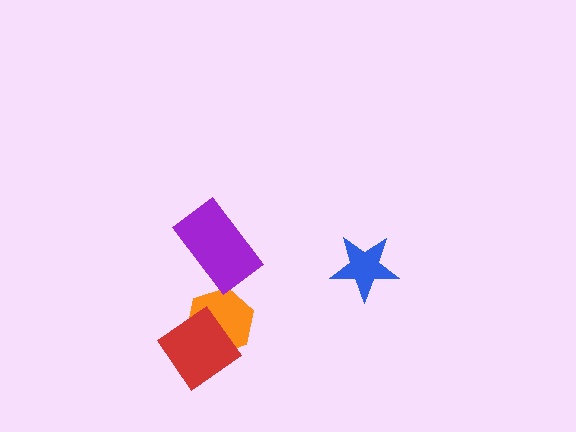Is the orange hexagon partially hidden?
Yes, it is partially covered by another shape.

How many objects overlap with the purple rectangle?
0 objects overlap with the purple rectangle.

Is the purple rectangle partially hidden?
No, no other shape covers it.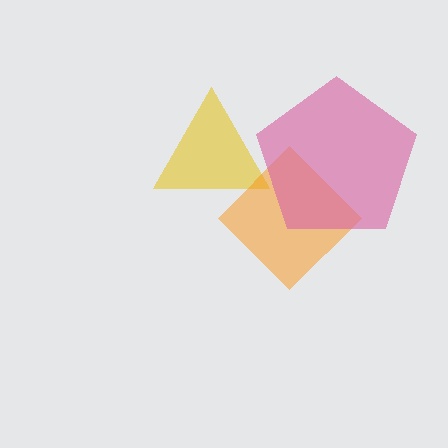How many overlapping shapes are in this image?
There are 3 overlapping shapes in the image.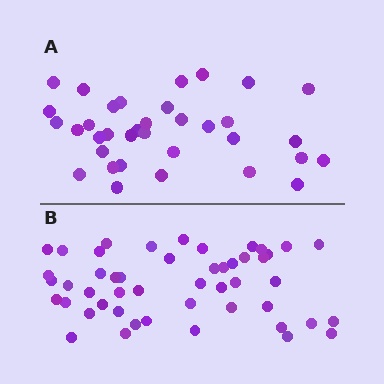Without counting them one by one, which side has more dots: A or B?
Region B (the bottom region) has more dots.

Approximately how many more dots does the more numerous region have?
Region B has approximately 15 more dots than region A.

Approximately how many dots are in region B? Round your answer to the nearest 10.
About 50 dots. (The exact count is 49, which rounds to 50.)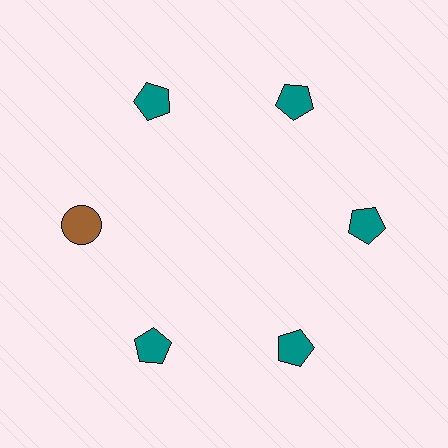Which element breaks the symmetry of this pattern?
The brown circle at roughly the 9 o'clock position breaks the symmetry. All other shapes are teal pentagons.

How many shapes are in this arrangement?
There are 6 shapes arranged in a ring pattern.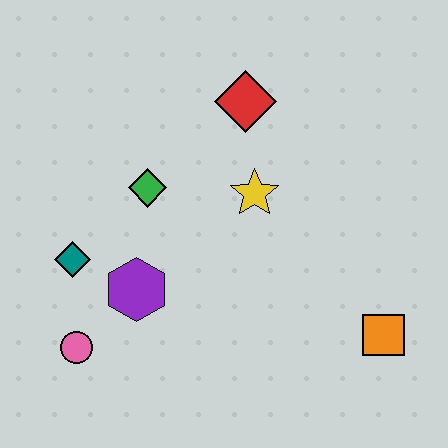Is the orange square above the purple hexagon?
No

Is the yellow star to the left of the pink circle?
No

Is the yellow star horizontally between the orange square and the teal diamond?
Yes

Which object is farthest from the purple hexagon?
The orange square is farthest from the purple hexagon.